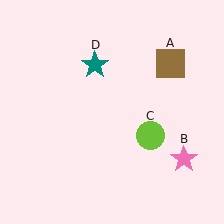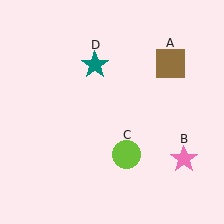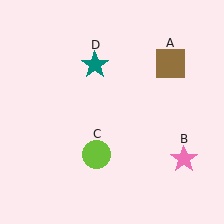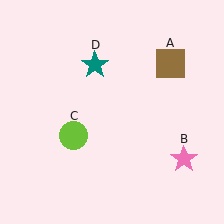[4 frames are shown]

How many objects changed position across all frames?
1 object changed position: lime circle (object C).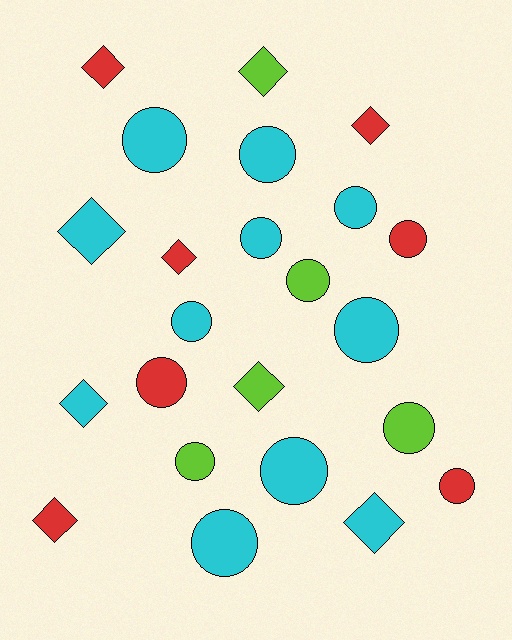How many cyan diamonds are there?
There are 3 cyan diamonds.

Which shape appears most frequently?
Circle, with 14 objects.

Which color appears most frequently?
Cyan, with 11 objects.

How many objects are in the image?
There are 23 objects.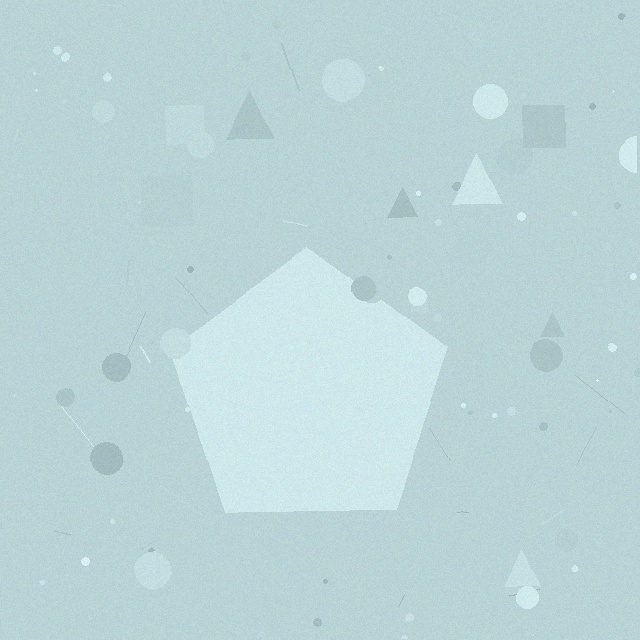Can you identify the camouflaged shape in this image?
The camouflaged shape is a pentagon.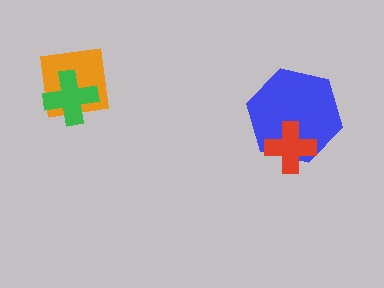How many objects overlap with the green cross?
1 object overlaps with the green cross.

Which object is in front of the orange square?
The green cross is in front of the orange square.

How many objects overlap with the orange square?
1 object overlaps with the orange square.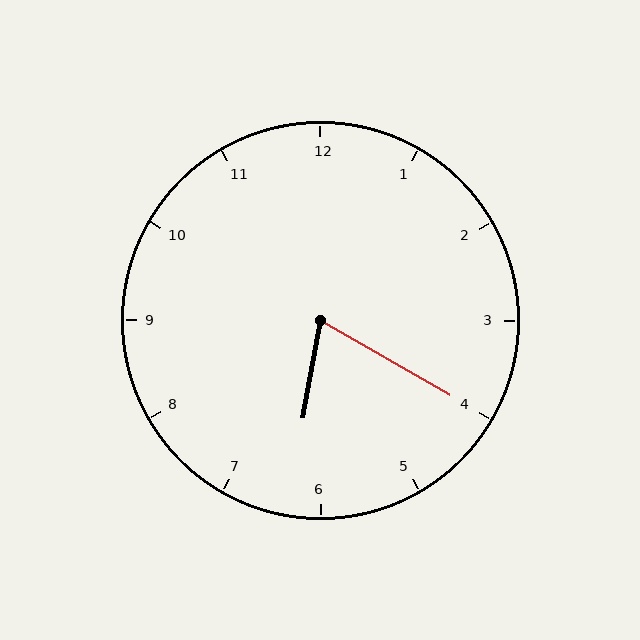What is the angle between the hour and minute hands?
Approximately 70 degrees.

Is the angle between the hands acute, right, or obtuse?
It is acute.